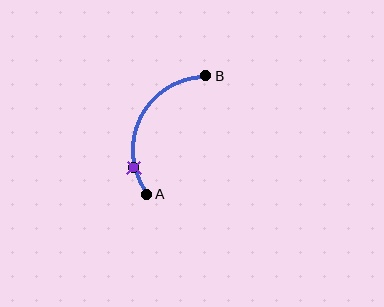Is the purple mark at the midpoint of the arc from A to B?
No. The purple mark lies on the arc but is closer to endpoint A. The arc midpoint would be at the point on the curve equidistant along the arc from both A and B.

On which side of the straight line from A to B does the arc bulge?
The arc bulges to the left of the straight line connecting A and B.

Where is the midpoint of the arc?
The arc midpoint is the point on the curve farthest from the straight line joining A and B. It sits to the left of that line.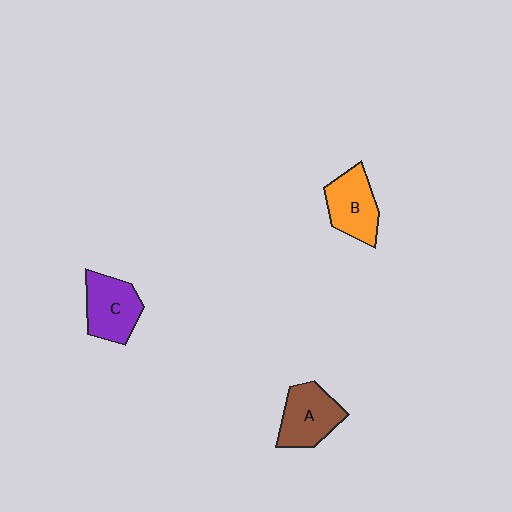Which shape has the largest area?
Shape C (purple).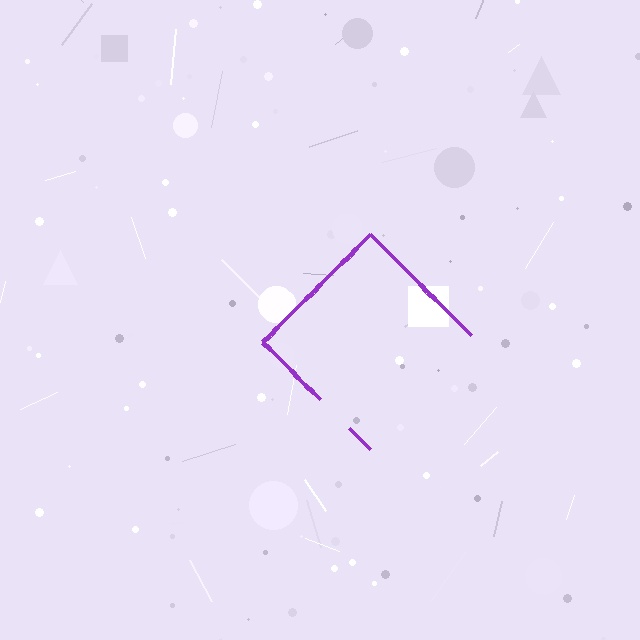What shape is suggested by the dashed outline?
The dashed outline suggests a diamond.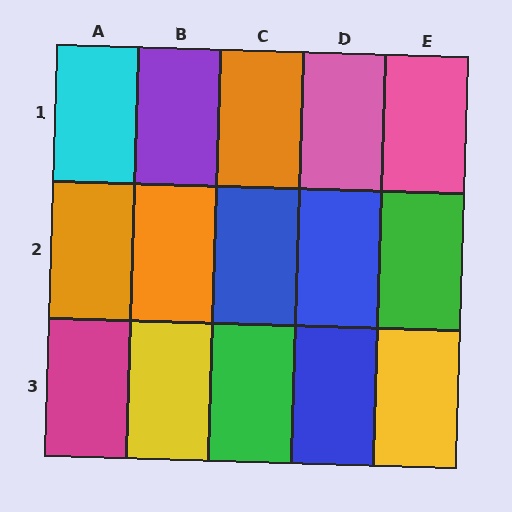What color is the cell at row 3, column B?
Yellow.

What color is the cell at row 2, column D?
Blue.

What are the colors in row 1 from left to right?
Cyan, purple, orange, pink, pink.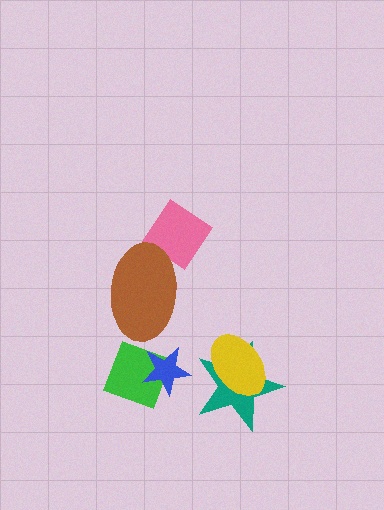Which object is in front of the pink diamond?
The brown ellipse is in front of the pink diamond.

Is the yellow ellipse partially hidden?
No, no other shape covers it.